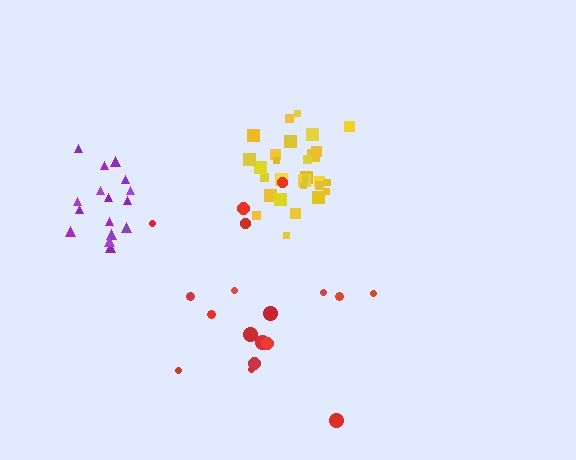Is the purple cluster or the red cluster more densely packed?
Purple.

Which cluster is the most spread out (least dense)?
Red.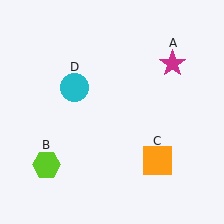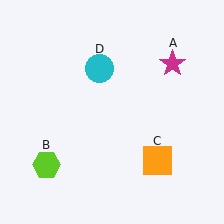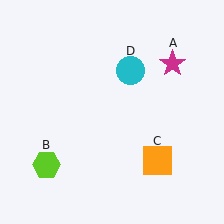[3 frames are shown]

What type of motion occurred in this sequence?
The cyan circle (object D) rotated clockwise around the center of the scene.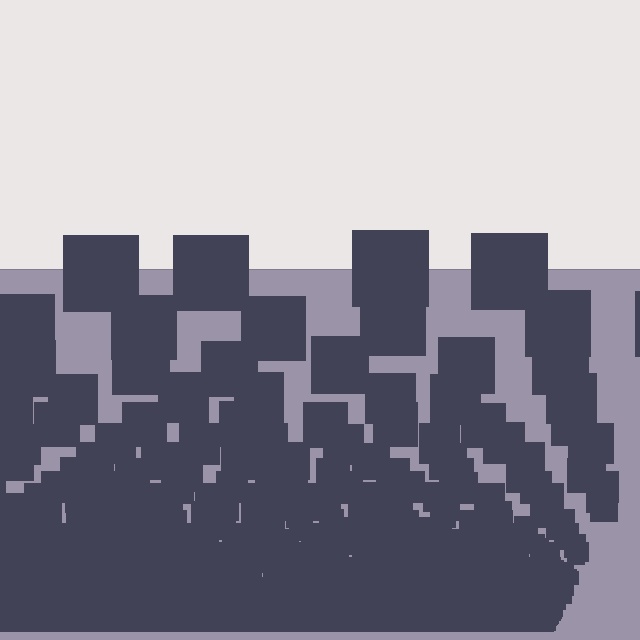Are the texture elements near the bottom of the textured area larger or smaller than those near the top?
Smaller. The gradient is inverted — elements near the bottom are smaller and denser.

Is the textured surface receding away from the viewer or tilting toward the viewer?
The surface appears to tilt toward the viewer. Texture elements get larger and sparser toward the top.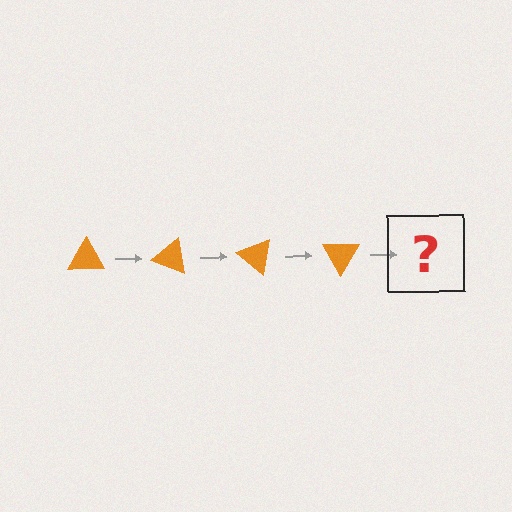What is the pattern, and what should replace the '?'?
The pattern is that the triangle rotates 20 degrees each step. The '?' should be an orange triangle rotated 80 degrees.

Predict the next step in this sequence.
The next step is an orange triangle rotated 80 degrees.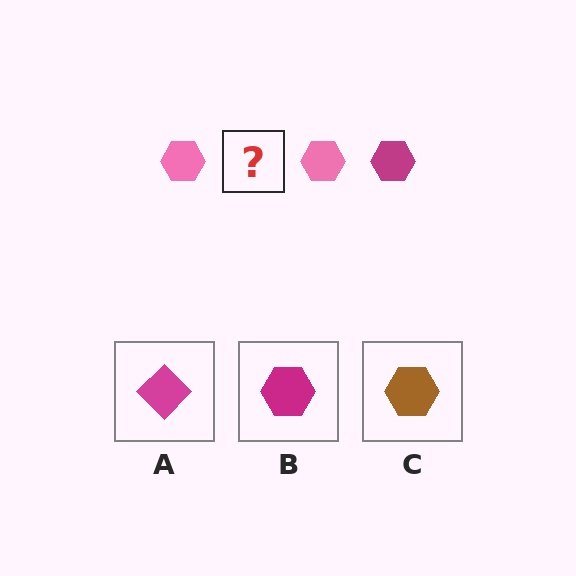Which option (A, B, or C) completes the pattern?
B.